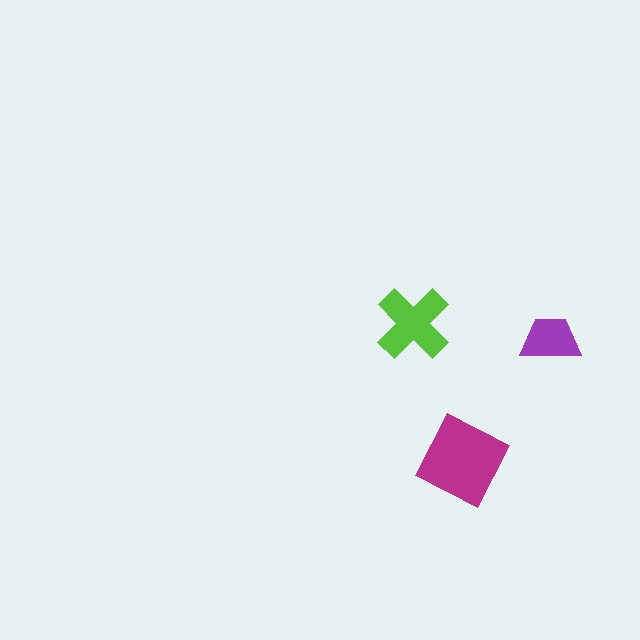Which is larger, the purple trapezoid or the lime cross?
The lime cross.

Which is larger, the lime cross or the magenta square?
The magenta square.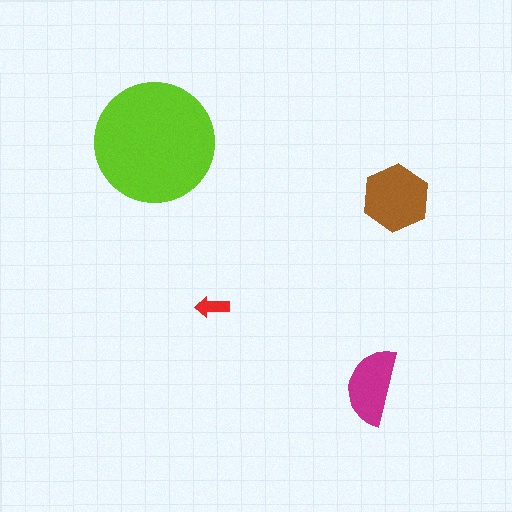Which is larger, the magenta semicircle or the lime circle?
The lime circle.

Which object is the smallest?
The red arrow.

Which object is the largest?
The lime circle.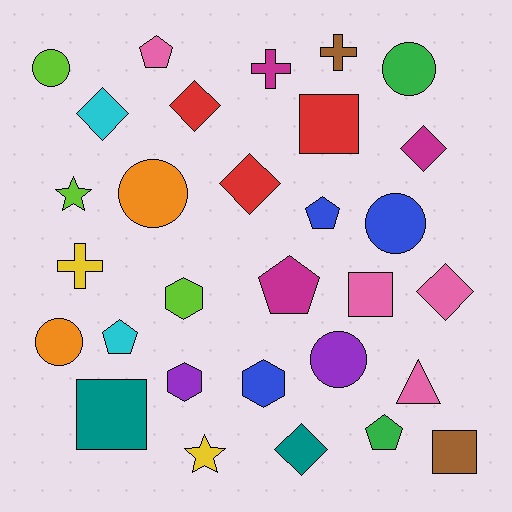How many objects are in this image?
There are 30 objects.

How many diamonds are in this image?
There are 6 diamonds.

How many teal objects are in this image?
There are 2 teal objects.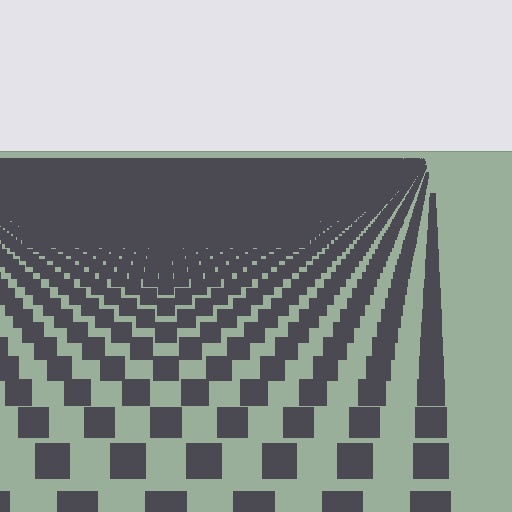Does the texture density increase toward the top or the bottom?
Density increases toward the top.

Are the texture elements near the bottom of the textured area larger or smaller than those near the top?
Larger. Near the bottom, elements are closer to the viewer and appear at a bigger on-screen size.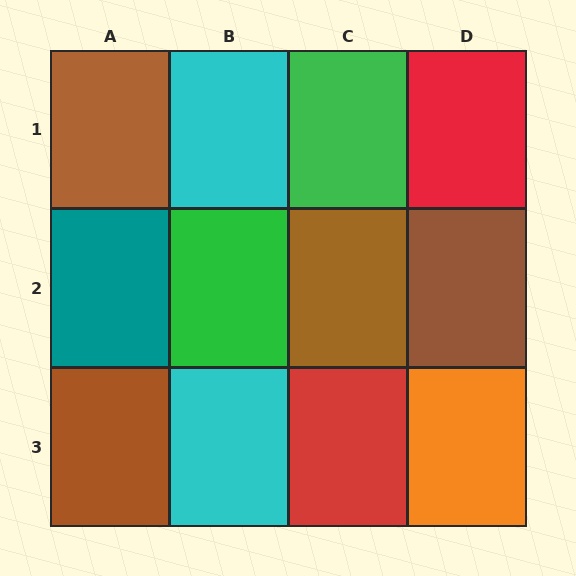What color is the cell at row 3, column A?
Brown.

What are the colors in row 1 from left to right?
Brown, cyan, green, red.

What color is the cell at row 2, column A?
Teal.